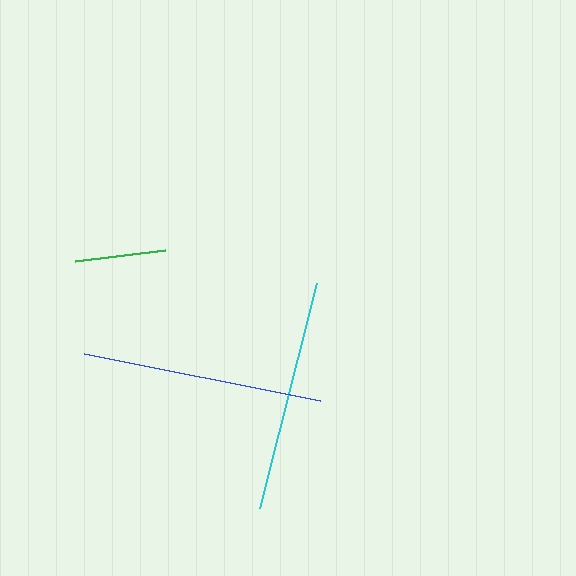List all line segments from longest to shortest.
From longest to shortest: blue, cyan, green.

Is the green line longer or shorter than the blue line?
The blue line is longer than the green line.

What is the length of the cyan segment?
The cyan segment is approximately 232 pixels long.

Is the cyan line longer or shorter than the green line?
The cyan line is longer than the green line.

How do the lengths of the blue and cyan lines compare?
The blue and cyan lines are approximately the same length.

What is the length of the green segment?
The green segment is approximately 91 pixels long.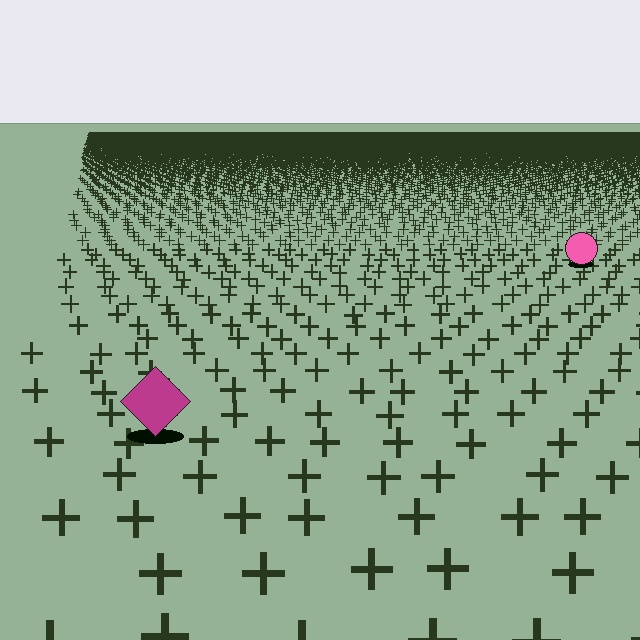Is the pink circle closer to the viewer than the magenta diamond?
No. The magenta diamond is closer — you can tell from the texture gradient: the ground texture is coarser near it.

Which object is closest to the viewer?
The magenta diamond is closest. The texture marks near it are larger and more spread out.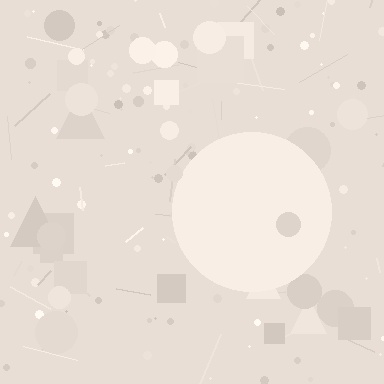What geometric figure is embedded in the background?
A circle is embedded in the background.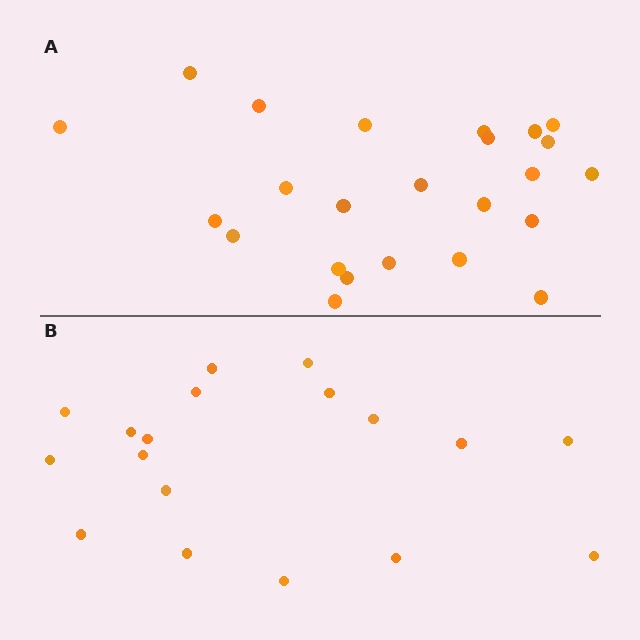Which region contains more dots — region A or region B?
Region A (the top region) has more dots.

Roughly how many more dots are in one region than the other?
Region A has about 6 more dots than region B.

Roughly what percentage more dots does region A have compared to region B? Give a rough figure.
About 35% more.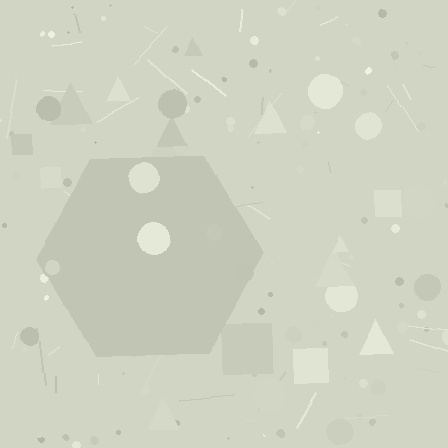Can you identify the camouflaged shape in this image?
The camouflaged shape is a hexagon.